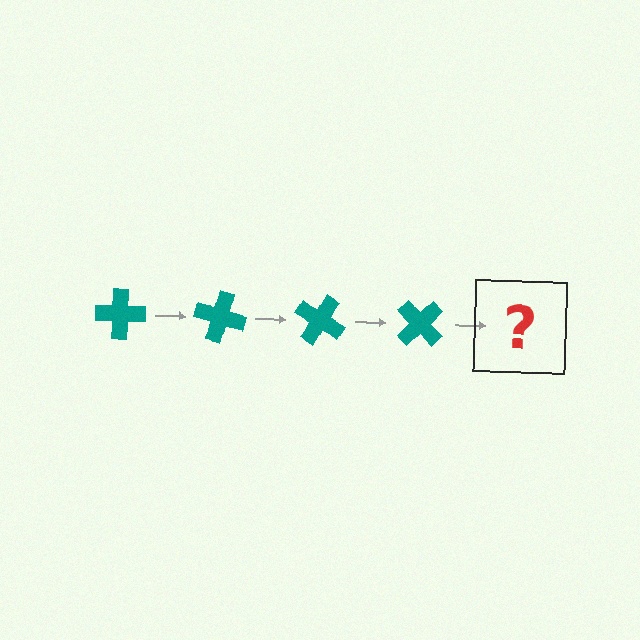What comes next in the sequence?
The next element should be a teal cross rotated 60 degrees.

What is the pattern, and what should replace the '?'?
The pattern is that the cross rotates 15 degrees each step. The '?' should be a teal cross rotated 60 degrees.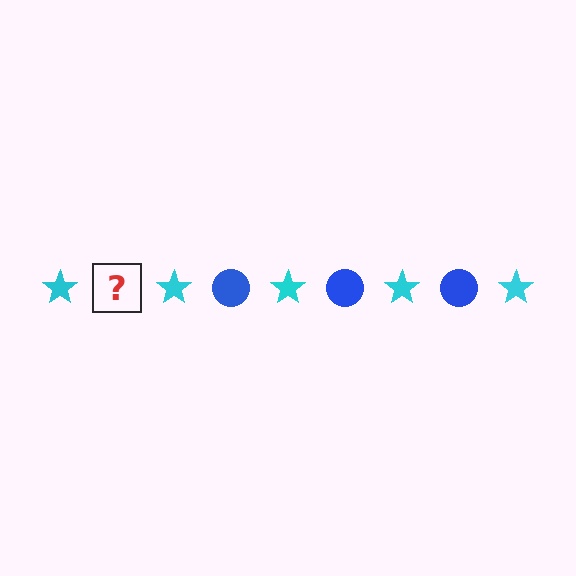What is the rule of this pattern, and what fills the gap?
The rule is that the pattern alternates between cyan star and blue circle. The gap should be filled with a blue circle.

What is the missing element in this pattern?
The missing element is a blue circle.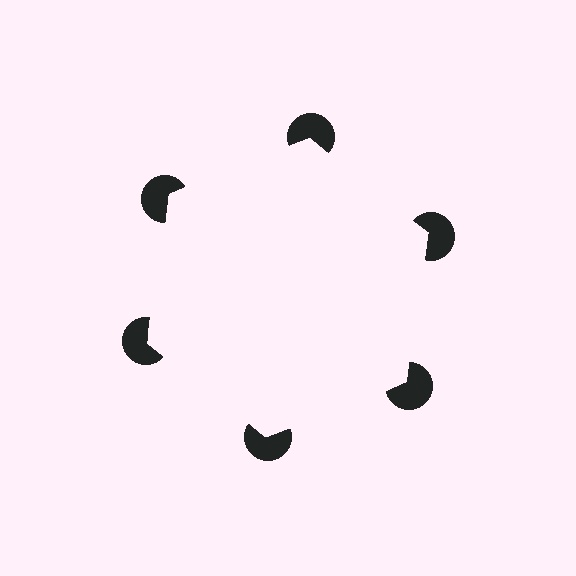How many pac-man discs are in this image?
There are 6 — one at each vertex of the illusory hexagon.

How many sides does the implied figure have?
6 sides.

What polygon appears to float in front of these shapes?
An illusory hexagon — its edges are inferred from the aligned wedge cuts in the pac-man discs, not physically drawn.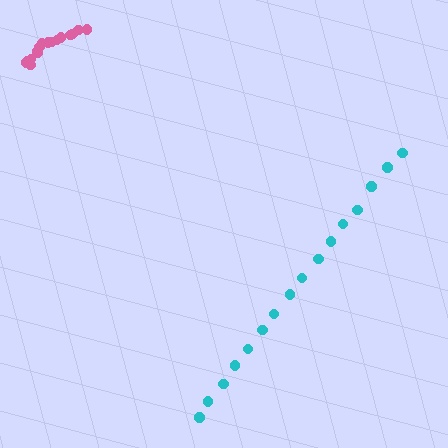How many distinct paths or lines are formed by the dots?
There are 2 distinct paths.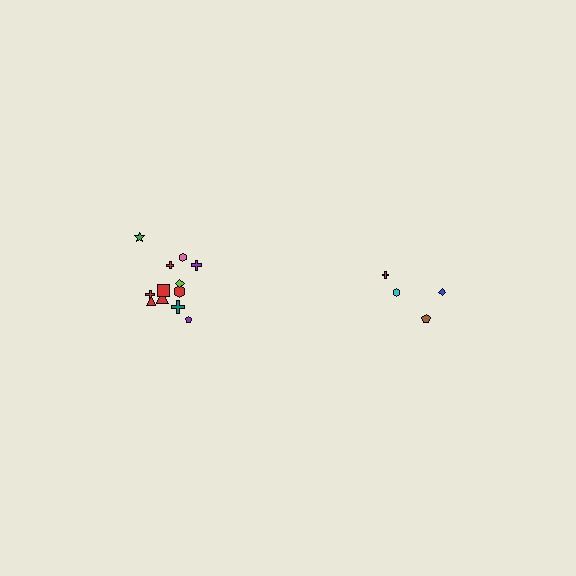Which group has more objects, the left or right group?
The left group.